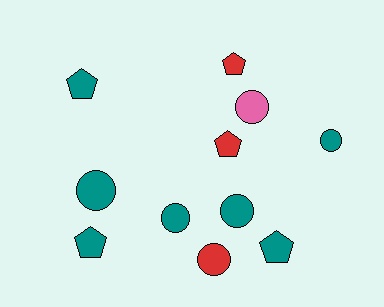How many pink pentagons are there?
There are no pink pentagons.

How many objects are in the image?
There are 11 objects.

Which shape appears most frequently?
Circle, with 6 objects.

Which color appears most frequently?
Teal, with 7 objects.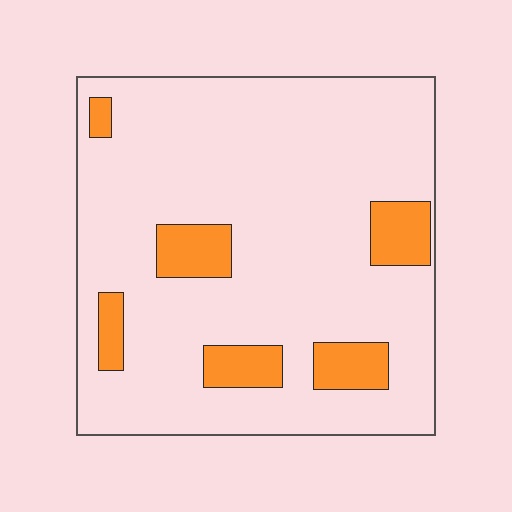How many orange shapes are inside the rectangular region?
6.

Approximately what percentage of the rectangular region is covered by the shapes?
Approximately 15%.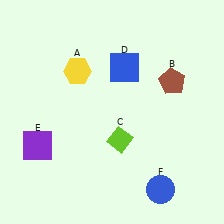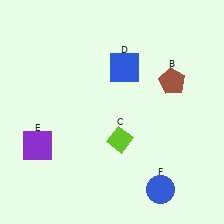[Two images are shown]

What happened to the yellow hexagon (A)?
The yellow hexagon (A) was removed in Image 2. It was in the top-left area of Image 1.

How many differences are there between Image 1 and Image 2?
There is 1 difference between the two images.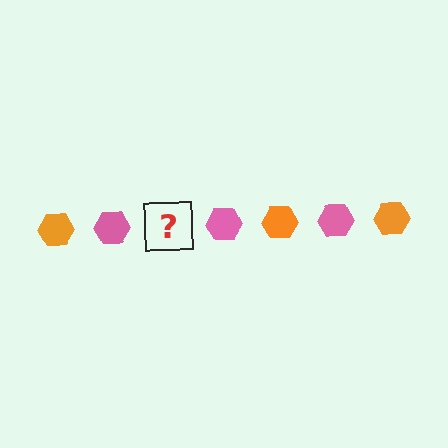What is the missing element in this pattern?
The missing element is an orange hexagon.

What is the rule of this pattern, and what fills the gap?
The rule is that the pattern cycles through orange, pink hexagons. The gap should be filled with an orange hexagon.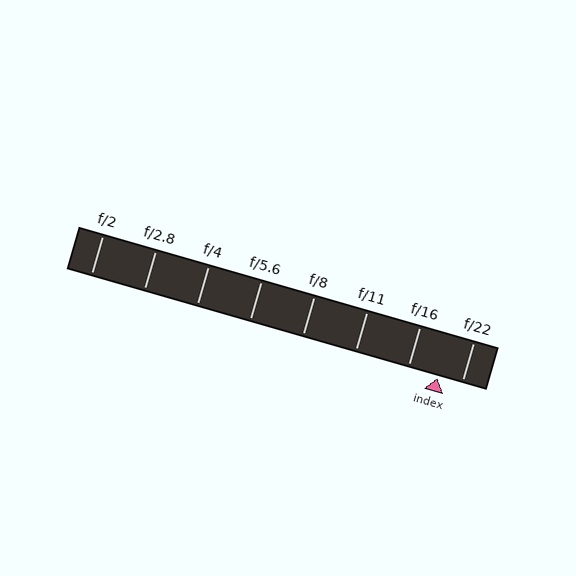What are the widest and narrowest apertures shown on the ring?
The widest aperture shown is f/2 and the narrowest is f/22.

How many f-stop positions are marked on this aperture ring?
There are 8 f-stop positions marked.